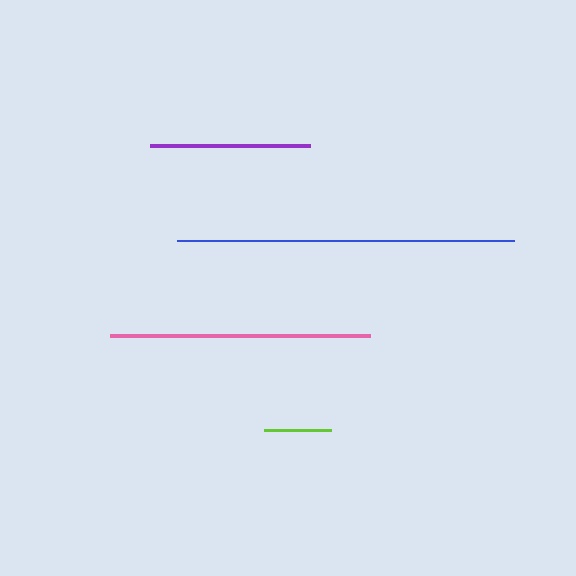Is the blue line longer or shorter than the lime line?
The blue line is longer than the lime line.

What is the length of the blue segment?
The blue segment is approximately 337 pixels long.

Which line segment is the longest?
The blue line is the longest at approximately 337 pixels.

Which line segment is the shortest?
The lime line is the shortest at approximately 66 pixels.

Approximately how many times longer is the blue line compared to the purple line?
The blue line is approximately 2.1 times the length of the purple line.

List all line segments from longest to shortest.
From longest to shortest: blue, pink, purple, lime.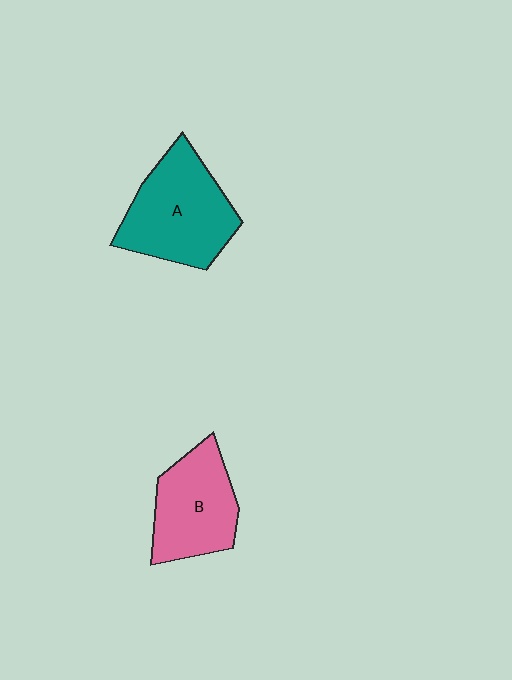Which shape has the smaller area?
Shape B (pink).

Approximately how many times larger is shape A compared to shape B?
Approximately 1.2 times.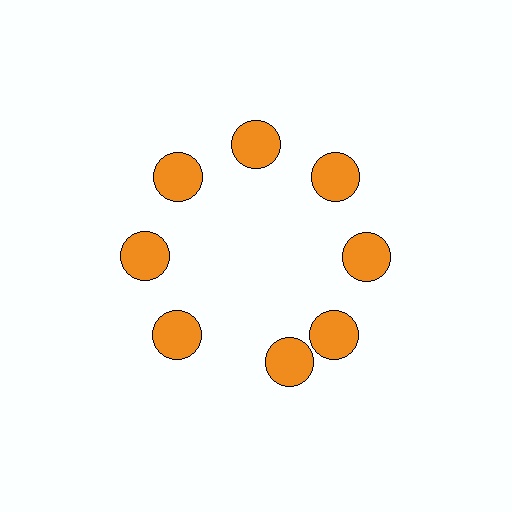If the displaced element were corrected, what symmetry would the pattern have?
It would have 8-fold rotational symmetry — the pattern would map onto itself every 45 degrees.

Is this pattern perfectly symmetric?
No. The 8 orange circles are arranged in a ring, but one element near the 6 o'clock position is rotated out of alignment along the ring, breaking the 8-fold rotational symmetry.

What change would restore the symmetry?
The symmetry would be restored by rotating it back into even spacing with its neighbors so that all 8 circles sit at equal angles and equal distance from the center.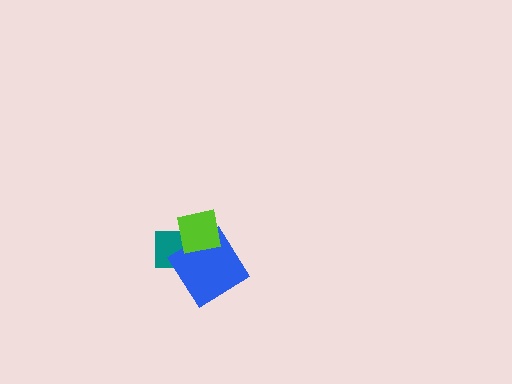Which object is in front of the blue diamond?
The lime square is in front of the blue diamond.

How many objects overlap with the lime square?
2 objects overlap with the lime square.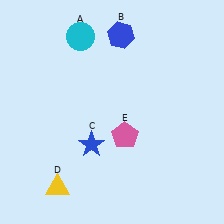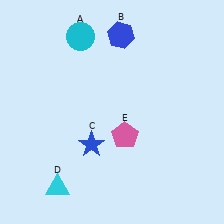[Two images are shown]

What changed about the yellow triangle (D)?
In Image 1, D is yellow. In Image 2, it changed to cyan.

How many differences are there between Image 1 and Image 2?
There is 1 difference between the two images.